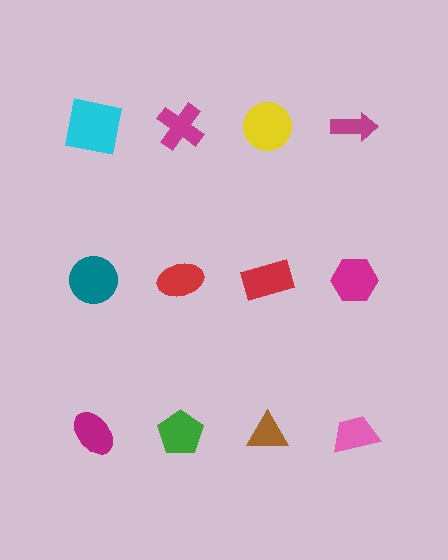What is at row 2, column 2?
A red ellipse.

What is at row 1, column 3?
A yellow circle.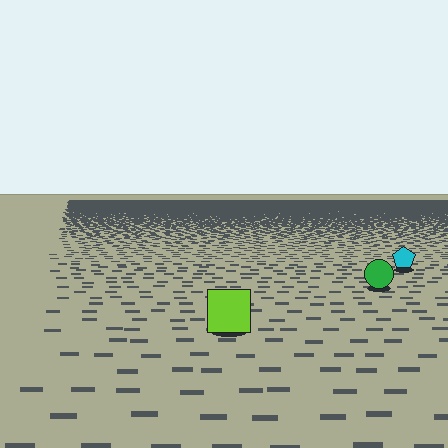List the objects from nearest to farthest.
From nearest to farthest: the lime square, the green circle, the cyan pentagon.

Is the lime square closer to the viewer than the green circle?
Yes. The lime square is closer — you can tell from the texture gradient: the ground texture is coarser near it.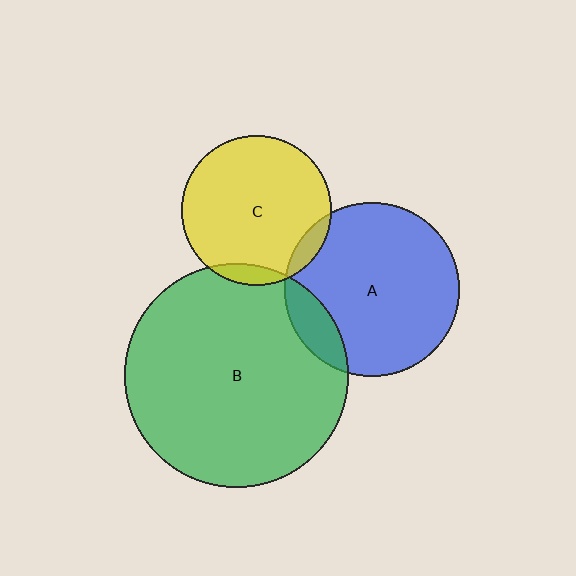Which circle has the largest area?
Circle B (green).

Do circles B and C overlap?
Yes.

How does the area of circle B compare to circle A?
Approximately 1.6 times.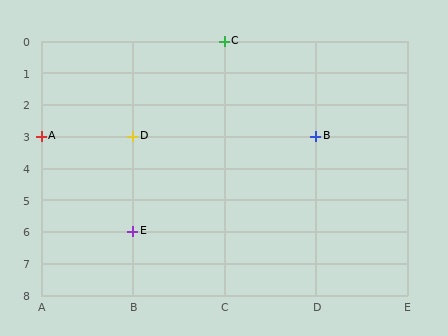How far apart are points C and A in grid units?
Points C and A are 2 columns and 3 rows apart (about 3.6 grid units diagonally).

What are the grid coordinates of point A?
Point A is at grid coordinates (A, 3).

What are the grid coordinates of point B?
Point B is at grid coordinates (D, 3).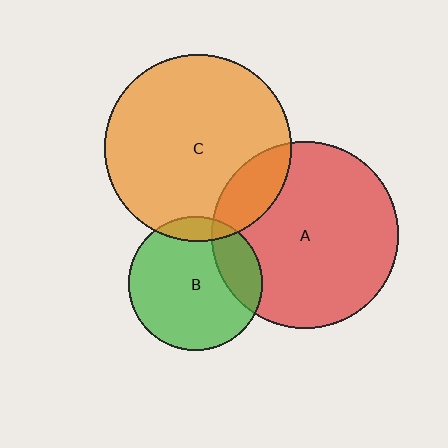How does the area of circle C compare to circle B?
Approximately 1.9 times.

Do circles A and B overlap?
Yes.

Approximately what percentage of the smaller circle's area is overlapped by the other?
Approximately 20%.